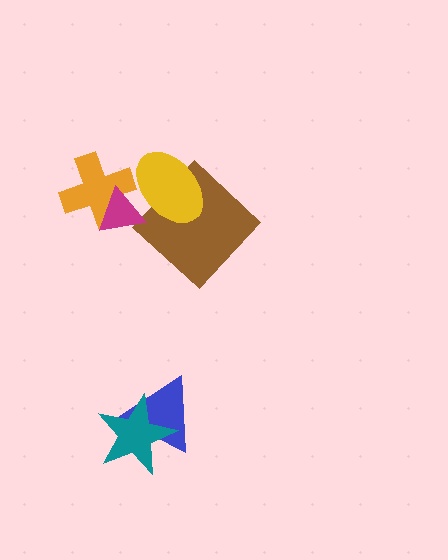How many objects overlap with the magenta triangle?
2 objects overlap with the magenta triangle.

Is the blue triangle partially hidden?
Yes, it is partially covered by another shape.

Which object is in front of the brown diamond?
The yellow ellipse is in front of the brown diamond.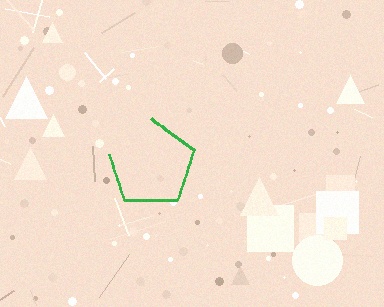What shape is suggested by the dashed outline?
The dashed outline suggests a pentagon.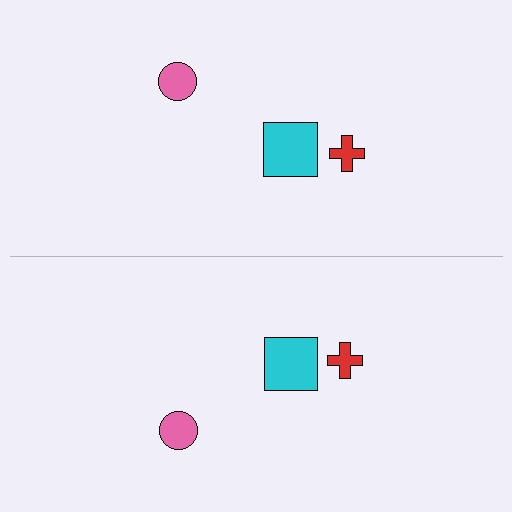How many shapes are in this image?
There are 6 shapes in this image.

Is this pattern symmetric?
Yes, this pattern has bilateral (reflection) symmetry.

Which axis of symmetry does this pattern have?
The pattern has a horizontal axis of symmetry running through the center of the image.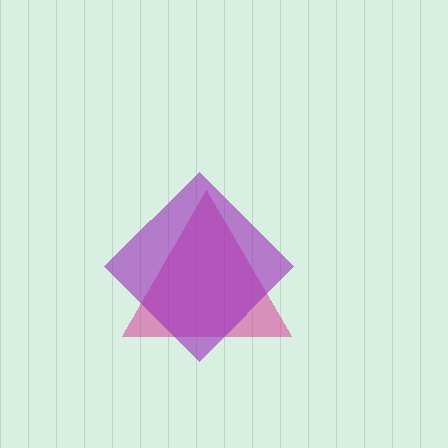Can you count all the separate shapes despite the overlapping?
Yes, there are 2 separate shapes.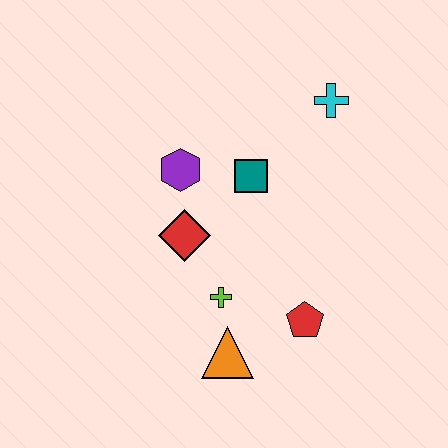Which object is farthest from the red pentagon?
The cyan cross is farthest from the red pentagon.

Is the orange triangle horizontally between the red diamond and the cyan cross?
Yes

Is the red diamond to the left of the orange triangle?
Yes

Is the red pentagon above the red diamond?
No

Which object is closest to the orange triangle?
The lime cross is closest to the orange triangle.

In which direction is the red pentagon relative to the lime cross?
The red pentagon is to the right of the lime cross.